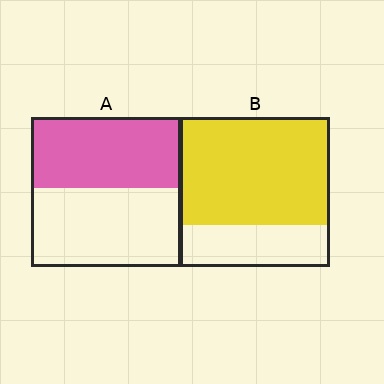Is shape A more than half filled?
Roughly half.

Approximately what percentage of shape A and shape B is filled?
A is approximately 45% and B is approximately 70%.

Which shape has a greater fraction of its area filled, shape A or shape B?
Shape B.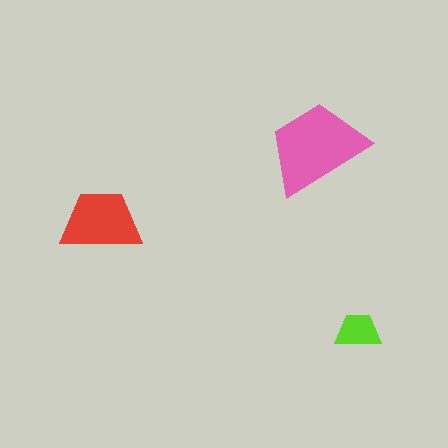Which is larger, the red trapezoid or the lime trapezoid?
The red one.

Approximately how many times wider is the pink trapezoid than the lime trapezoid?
About 2 times wider.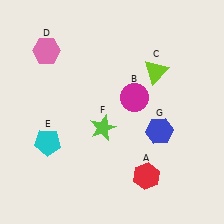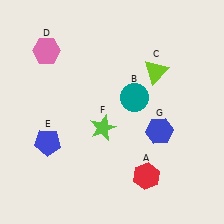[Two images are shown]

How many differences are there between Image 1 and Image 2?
There are 2 differences between the two images.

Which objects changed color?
B changed from magenta to teal. E changed from cyan to blue.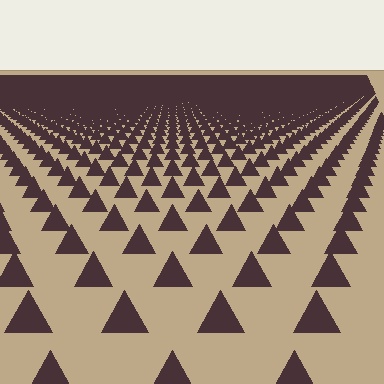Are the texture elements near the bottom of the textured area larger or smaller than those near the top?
Larger. Near the bottom, elements are closer to the viewer and appear at a bigger on-screen size.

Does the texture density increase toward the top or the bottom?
Density increases toward the top.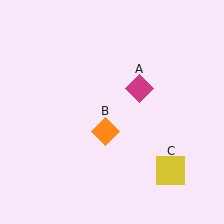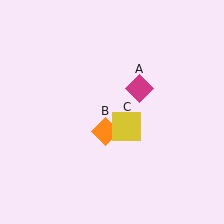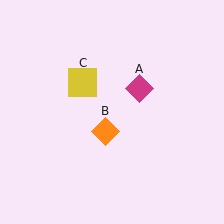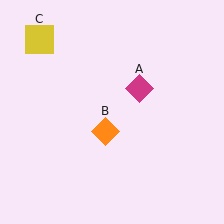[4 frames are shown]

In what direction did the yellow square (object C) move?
The yellow square (object C) moved up and to the left.